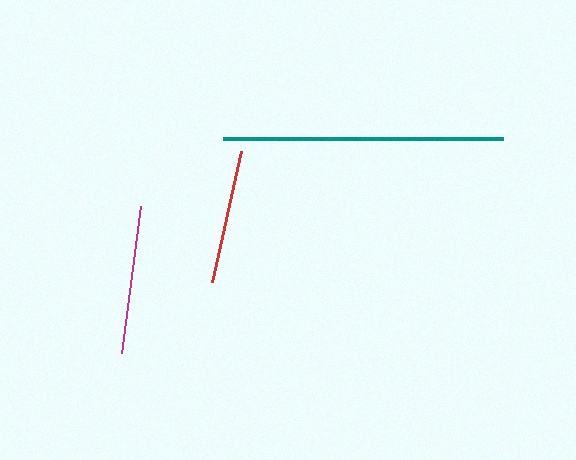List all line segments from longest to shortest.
From longest to shortest: teal, magenta, red.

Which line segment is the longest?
The teal line is the longest at approximately 279 pixels.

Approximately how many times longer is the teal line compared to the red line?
The teal line is approximately 2.1 times the length of the red line.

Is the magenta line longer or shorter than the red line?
The magenta line is longer than the red line.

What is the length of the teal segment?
The teal segment is approximately 279 pixels long.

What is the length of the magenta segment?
The magenta segment is approximately 149 pixels long.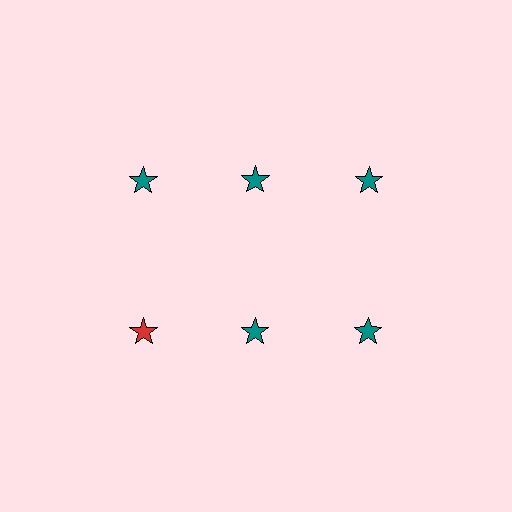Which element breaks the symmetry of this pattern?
The red star in the second row, leftmost column breaks the symmetry. All other shapes are teal stars.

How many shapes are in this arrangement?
There are 6 shapes arranged in a grid pattern.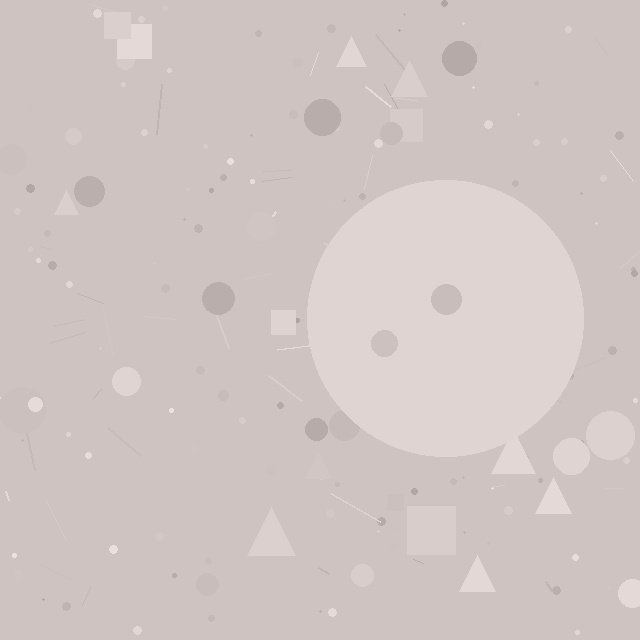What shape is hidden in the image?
A circle is hidden in the image.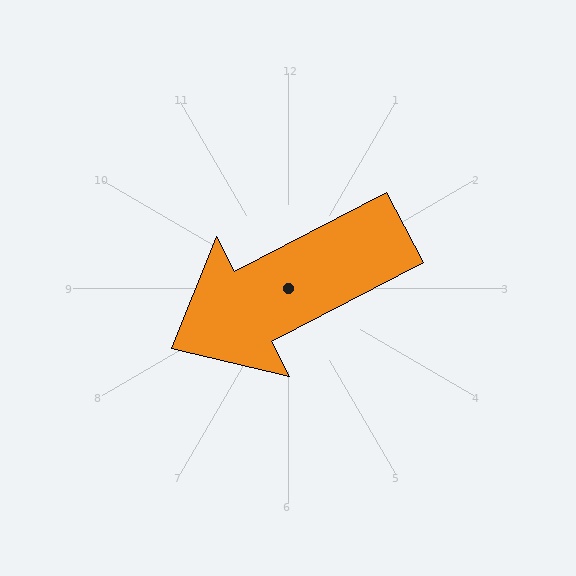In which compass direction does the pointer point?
Southwest.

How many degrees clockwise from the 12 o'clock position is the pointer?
Approximately 243 degrees.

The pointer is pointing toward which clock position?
Roughly 8 o'clock.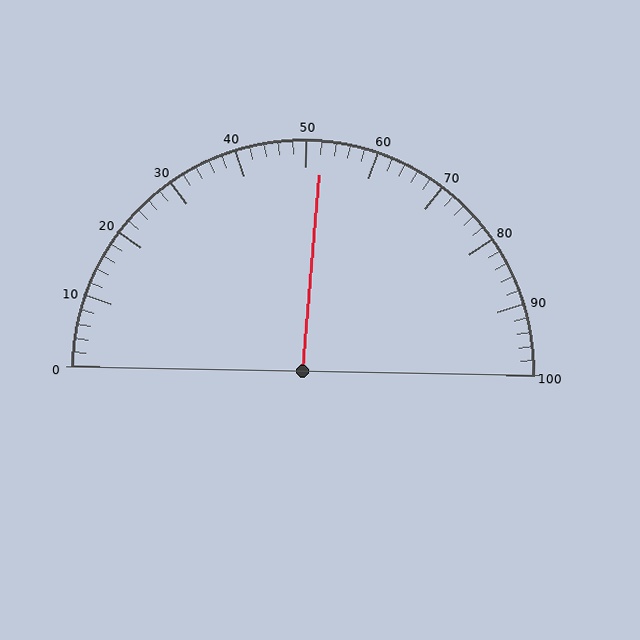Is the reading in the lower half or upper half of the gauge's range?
The reading is in the upper half of the range (0 to 100).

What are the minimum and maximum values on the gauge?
The gauge ranges from 0 to 100.